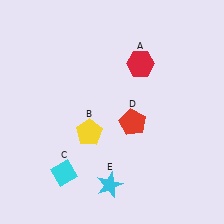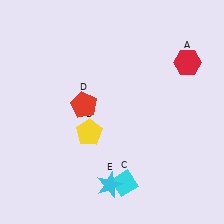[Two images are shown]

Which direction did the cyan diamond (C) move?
The cyan diamond (C) moved right.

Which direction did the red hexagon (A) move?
The red hexagon (A) moved right.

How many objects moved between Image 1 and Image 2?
3 objects moved between the two images.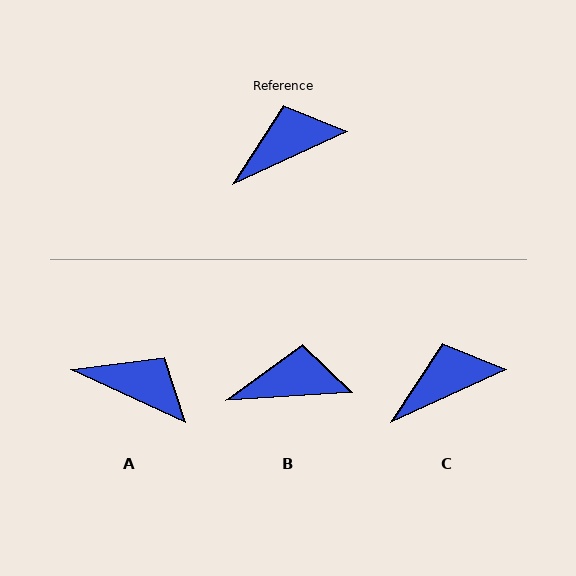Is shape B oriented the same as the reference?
No, it is off by about 21 degrees.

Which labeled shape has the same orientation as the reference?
C.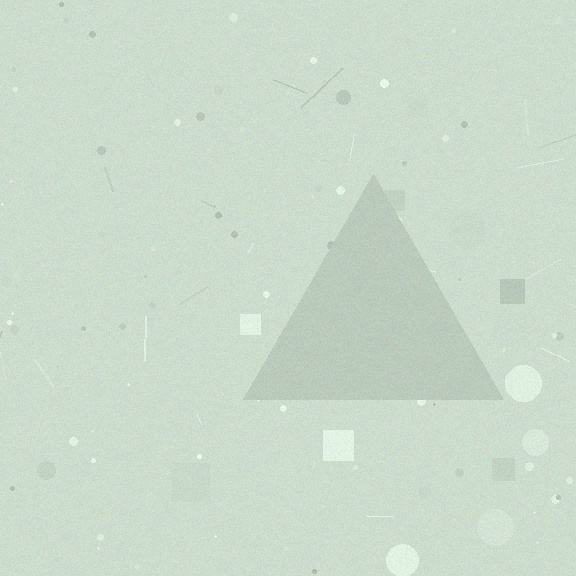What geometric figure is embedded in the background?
A triangle is embedded in the background.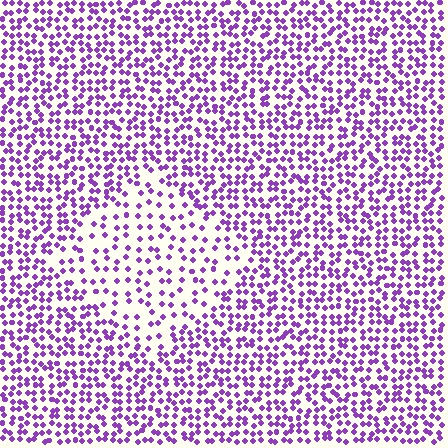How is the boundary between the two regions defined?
The boundary is defined by a change in element density (approximately 2.0x ratio). All elements are the same color, size, and shape.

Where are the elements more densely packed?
The elements are more densely packed outside the diamond boundary.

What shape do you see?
I see a diamond.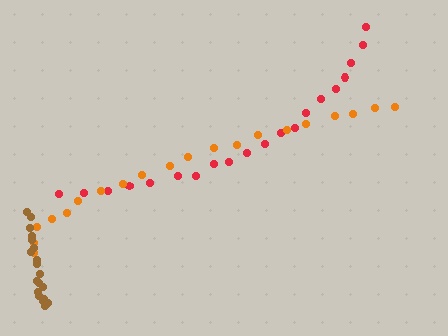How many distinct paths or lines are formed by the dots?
There are 3 distinct paths.